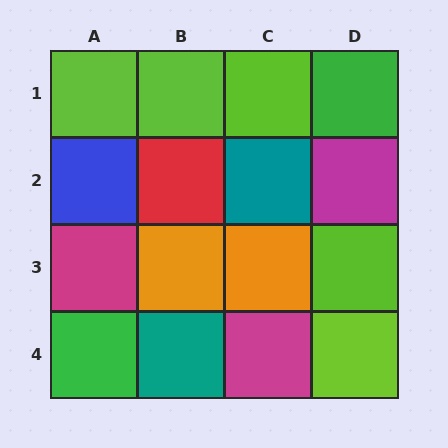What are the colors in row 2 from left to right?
Blue, red, teal, magenta.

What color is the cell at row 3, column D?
Lime.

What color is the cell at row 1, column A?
Lime.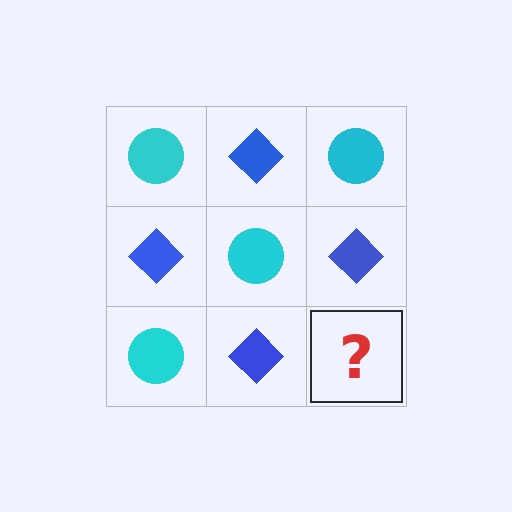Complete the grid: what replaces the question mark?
The question mark should be replaced with a cyan circle.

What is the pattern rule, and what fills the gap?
The rule is that it alternates cyan circle and blue diamond in a checkerboard pattern. The gap should be filled with a cyan circle.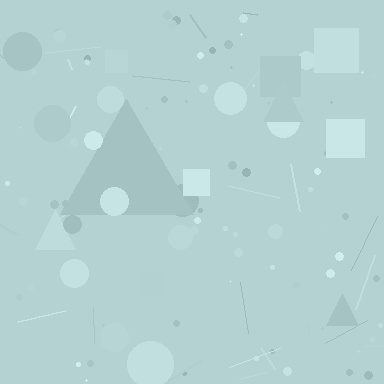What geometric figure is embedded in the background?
A triangle is embedded in the background.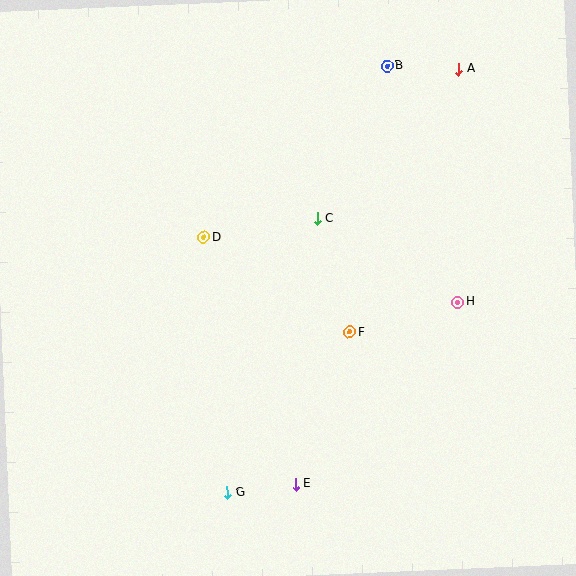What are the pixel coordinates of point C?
Point C is at (317, 218).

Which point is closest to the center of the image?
Point C at (317, 218) is closest to the center.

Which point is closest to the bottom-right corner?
Point E is closest to the bottom-right corner.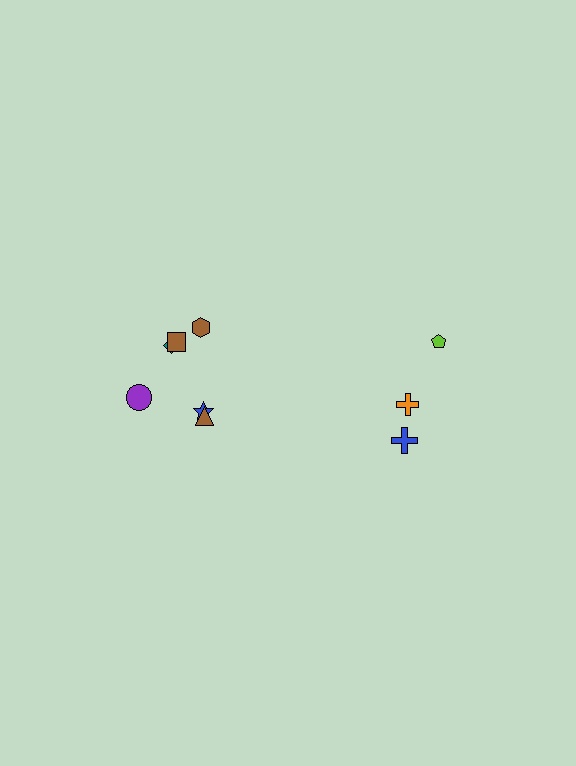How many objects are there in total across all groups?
There are 9 objects.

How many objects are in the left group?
There are 6 objects.